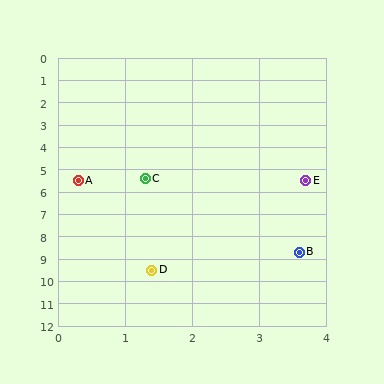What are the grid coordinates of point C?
Point C is at approximately (1.3, 5.4).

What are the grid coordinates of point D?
Point D is at approximately (1.4, 9.5).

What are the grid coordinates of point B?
Point B is at approximately (3.6, 8.7).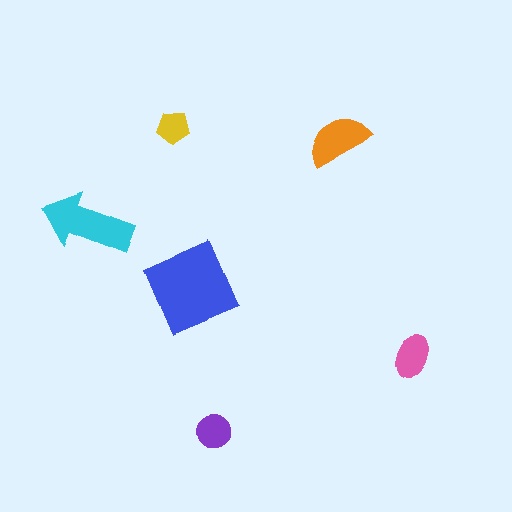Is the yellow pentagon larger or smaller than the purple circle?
Smaller.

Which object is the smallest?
The yellow pentagon.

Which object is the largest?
The blue diamond.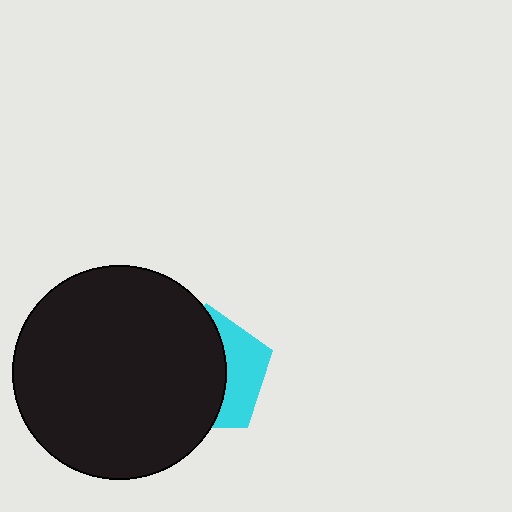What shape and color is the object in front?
The object in front is a black circle.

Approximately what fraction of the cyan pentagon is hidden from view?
Roughly 65% of the cyan pentagon is hidden behind the black circle.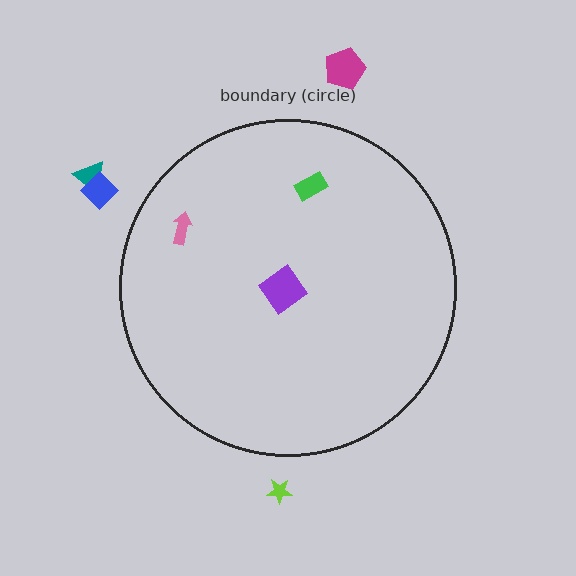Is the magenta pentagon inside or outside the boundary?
Outside.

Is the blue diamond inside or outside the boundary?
Outside.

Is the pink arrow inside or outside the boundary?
Inside.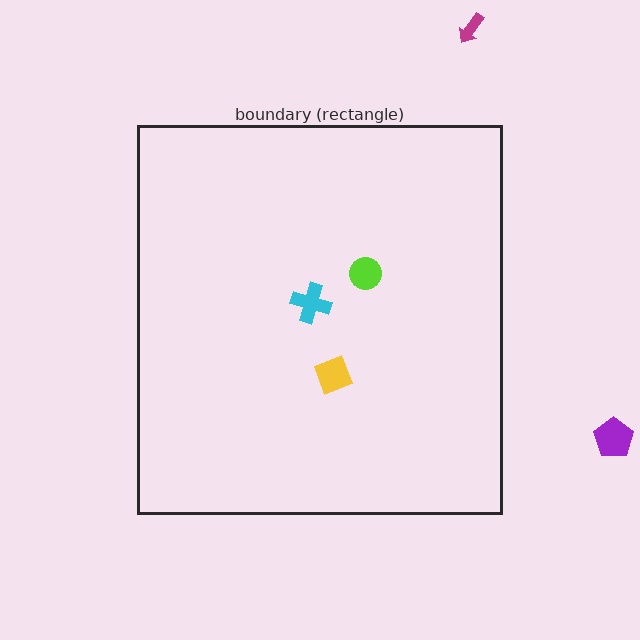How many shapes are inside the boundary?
3 inside, 2 outside.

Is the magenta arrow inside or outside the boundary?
Outside.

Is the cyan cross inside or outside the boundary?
Inside.